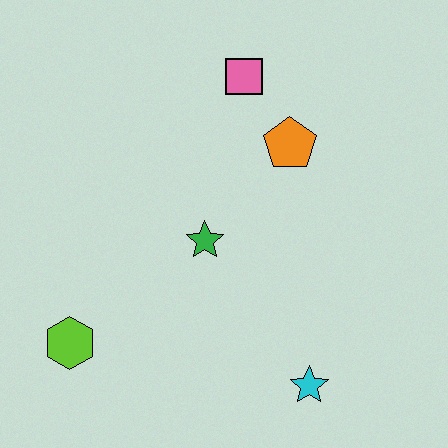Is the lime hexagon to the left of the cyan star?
Yes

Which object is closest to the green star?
The orange pentagon is closest to the green star.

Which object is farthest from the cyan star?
The pink square is farthest from the cyan star.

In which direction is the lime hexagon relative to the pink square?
The lime hexagon is below the pink square.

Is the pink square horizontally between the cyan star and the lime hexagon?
Yes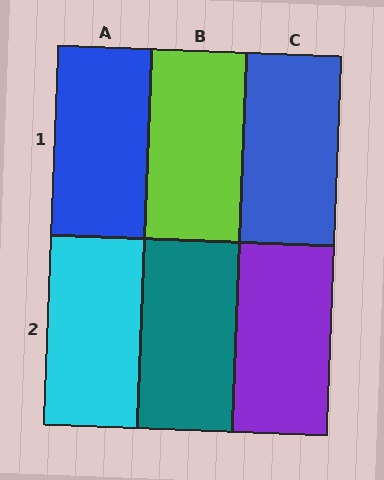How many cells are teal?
1 cell is teal.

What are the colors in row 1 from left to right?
Blue, lime, blue.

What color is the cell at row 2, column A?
Cyan.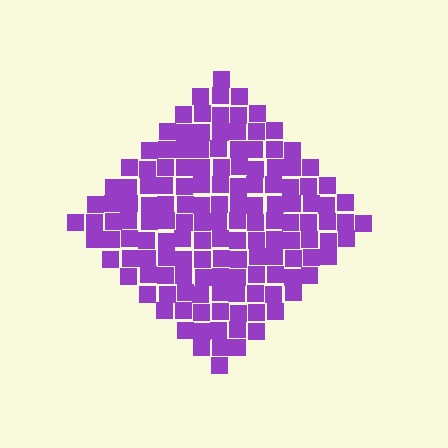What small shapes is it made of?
It is made of small squares.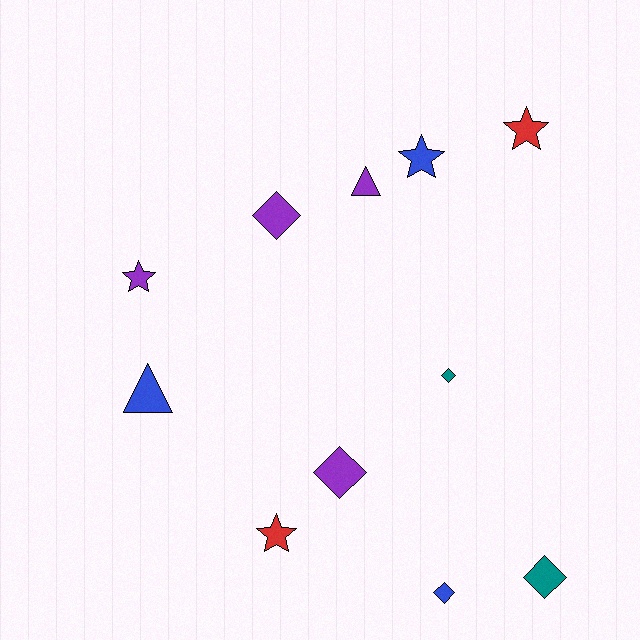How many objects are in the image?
There are 11 objects.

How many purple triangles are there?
There is 1 purple triangle.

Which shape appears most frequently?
Diamond, with 5 objects.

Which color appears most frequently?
Purple, with 4 objects.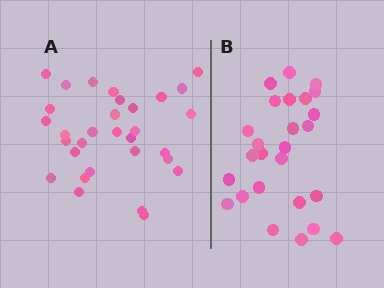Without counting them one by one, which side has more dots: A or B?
Region A (the left region) has more dots.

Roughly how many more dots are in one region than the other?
Region A has about 5 more dots than region B.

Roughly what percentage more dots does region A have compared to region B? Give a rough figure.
About 20% more.